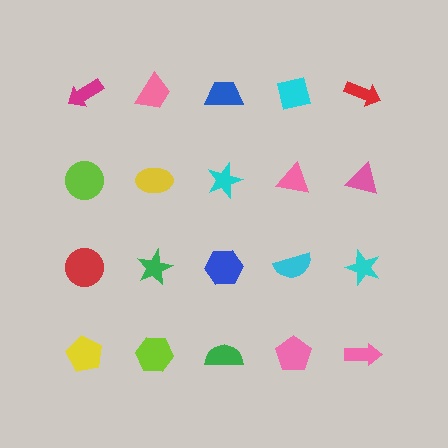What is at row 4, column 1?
A yellow pentagon.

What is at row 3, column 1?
A red circle.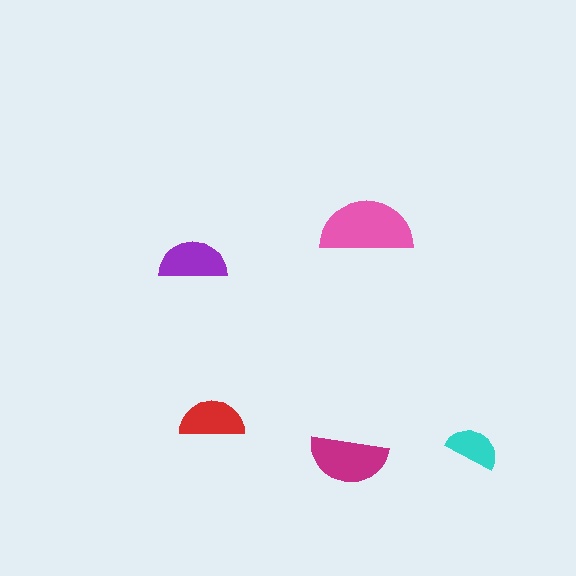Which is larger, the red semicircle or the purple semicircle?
The purple one.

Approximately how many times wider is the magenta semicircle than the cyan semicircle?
About 1.5 times wider.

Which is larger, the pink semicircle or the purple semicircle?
The pink one.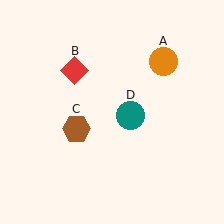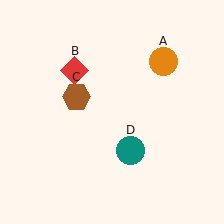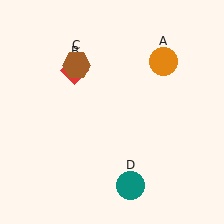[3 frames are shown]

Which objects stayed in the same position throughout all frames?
Orange circle (object A) and red diamond (object B) remained stationary.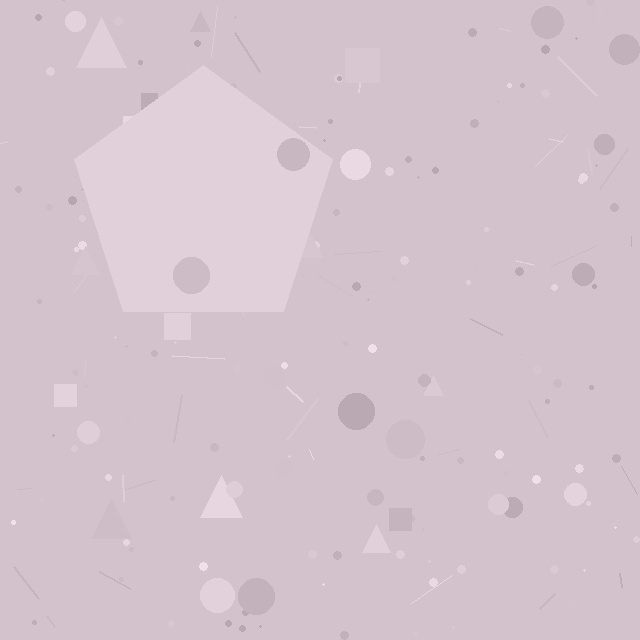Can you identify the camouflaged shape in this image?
The camouflaged shape is a pentagon.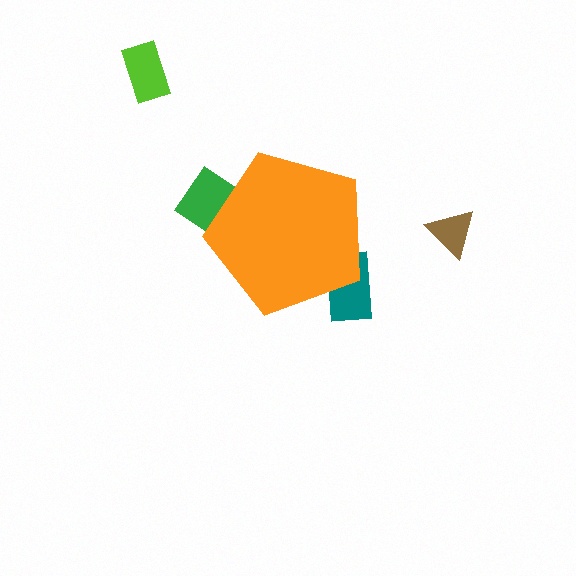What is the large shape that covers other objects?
An orange pentagon.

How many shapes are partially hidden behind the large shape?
2 shapes are partially hidden.